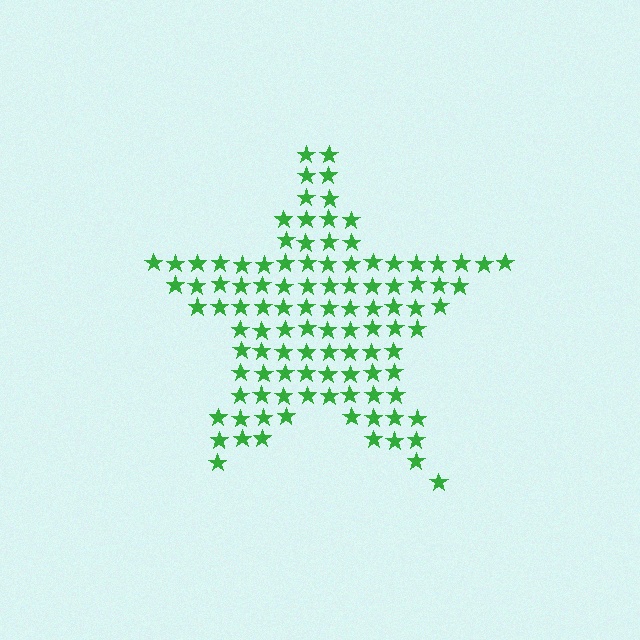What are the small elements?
The small elements are stars.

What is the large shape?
The large shape is a star.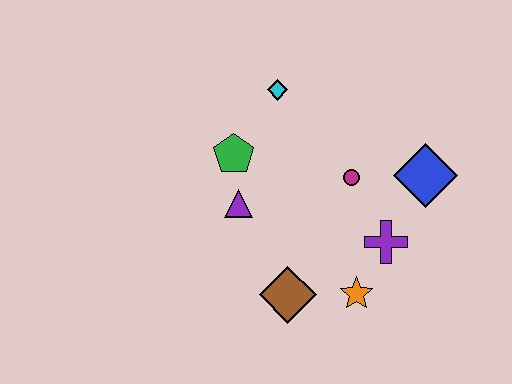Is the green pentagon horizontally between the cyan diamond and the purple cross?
No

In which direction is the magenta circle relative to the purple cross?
The magenta circle is above the purple cross.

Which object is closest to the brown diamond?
The orange star is closest to the brown diamond.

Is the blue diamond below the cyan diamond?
Yes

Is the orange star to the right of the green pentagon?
Yes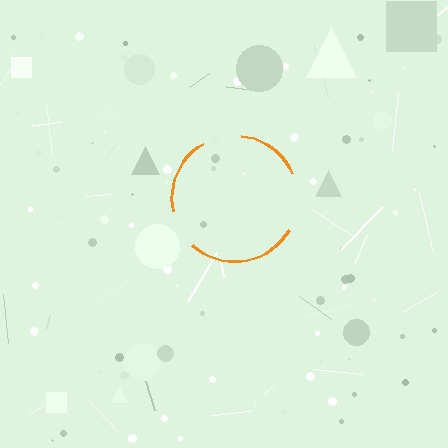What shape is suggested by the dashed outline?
The dashed outline suggests a circle.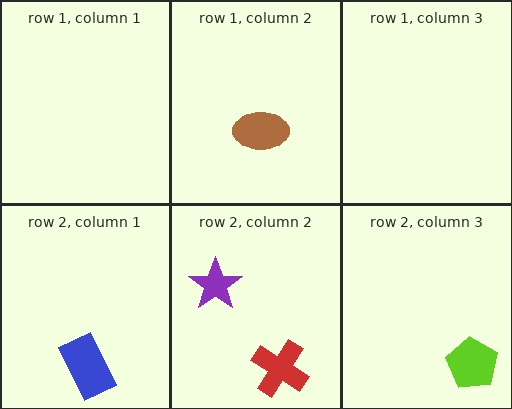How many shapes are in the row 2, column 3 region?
1.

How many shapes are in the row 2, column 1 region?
1.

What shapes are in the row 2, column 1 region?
The blue rectangle.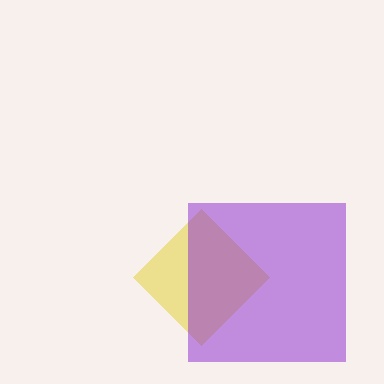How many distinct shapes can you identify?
There are 2 distinct shapes: a yellow diamond, a purple square.